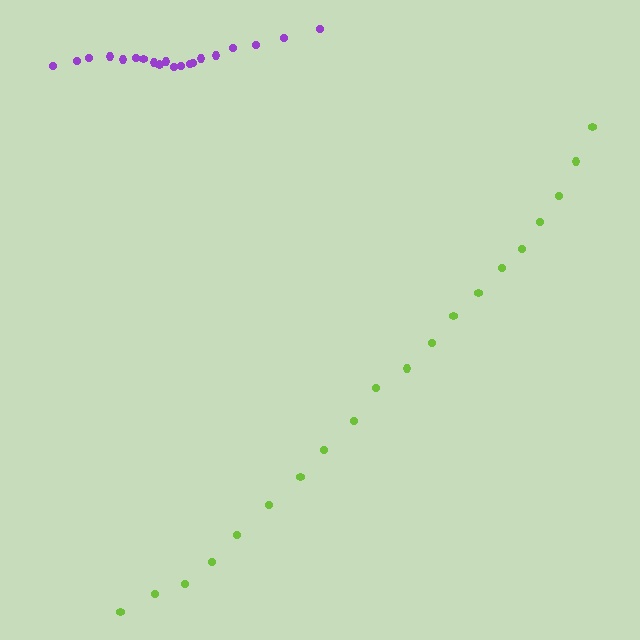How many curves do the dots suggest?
There are 2 distinct paths.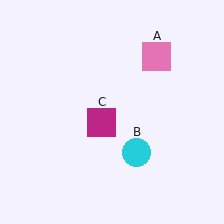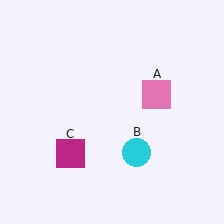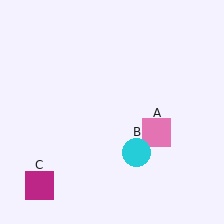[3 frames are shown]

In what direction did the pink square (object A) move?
The pink square (object A) moved down.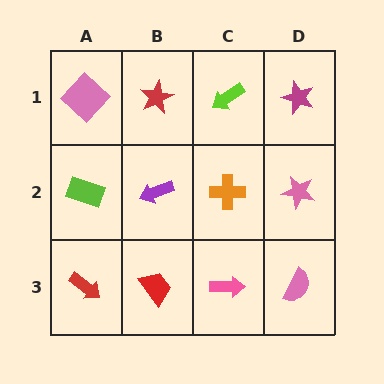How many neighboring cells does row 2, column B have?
4.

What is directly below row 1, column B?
A purple arrow.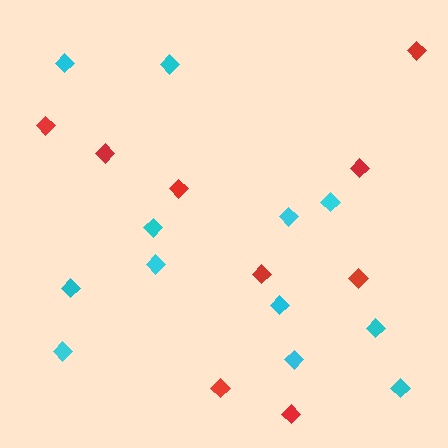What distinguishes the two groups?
There are 2 groups: one group of cyan diamonds (12) and one group of red diamonds (9).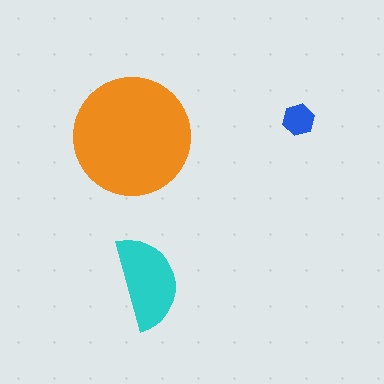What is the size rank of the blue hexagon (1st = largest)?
3rd.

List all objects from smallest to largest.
The blue hexagon, the cyan semicircle, the orange circle.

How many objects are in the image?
There are 3 objects in the image.